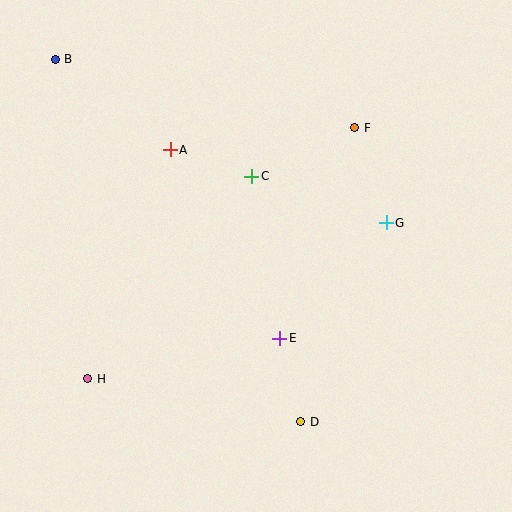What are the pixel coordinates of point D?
Point D is at (301, 422).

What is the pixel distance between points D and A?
The distance between D and A is 301 pixels.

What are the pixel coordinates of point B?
Point B is at (55, 59).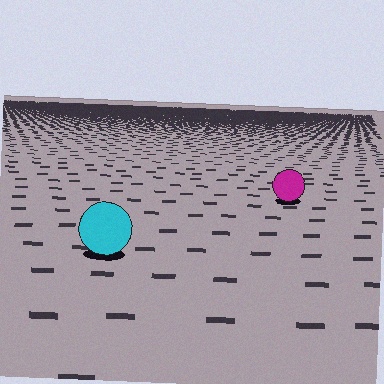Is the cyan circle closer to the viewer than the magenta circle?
Yes. The cyan circle is closer — you can tell from the texture gradient: the ground texture is coarser near it.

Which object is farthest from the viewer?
The magenta circle is farthest from the viewer. It appears smaller and the ground texture around it is denser.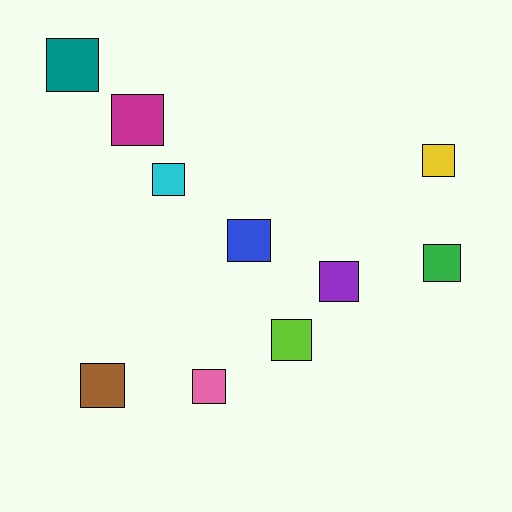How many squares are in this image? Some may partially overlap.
There are 10 squares.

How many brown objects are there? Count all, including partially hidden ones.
There is 1 brown object.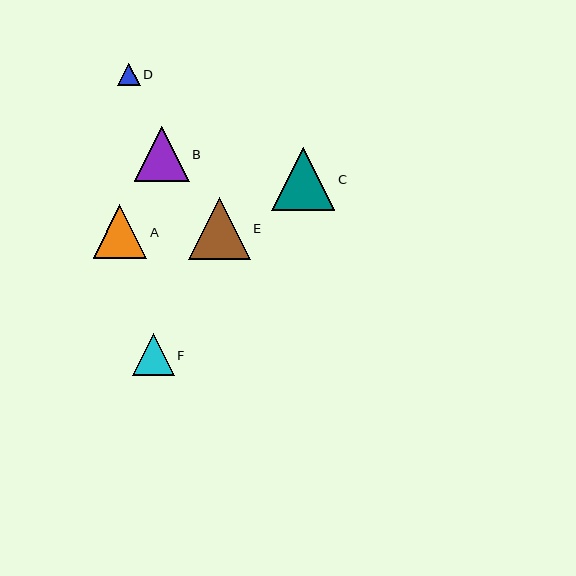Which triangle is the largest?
Triangle C is the largest with a size of approximately 63 pixels.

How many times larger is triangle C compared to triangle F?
Triangle C is approximately 1.5 times the size of triangle F.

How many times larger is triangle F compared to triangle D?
Triangle F is approximately 1.9 times the size of triangle D.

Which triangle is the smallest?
Triangle D is the smallest with a size of approximately 22 pixels.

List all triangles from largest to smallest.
From largest to smallest: C, E, B, A, F, D.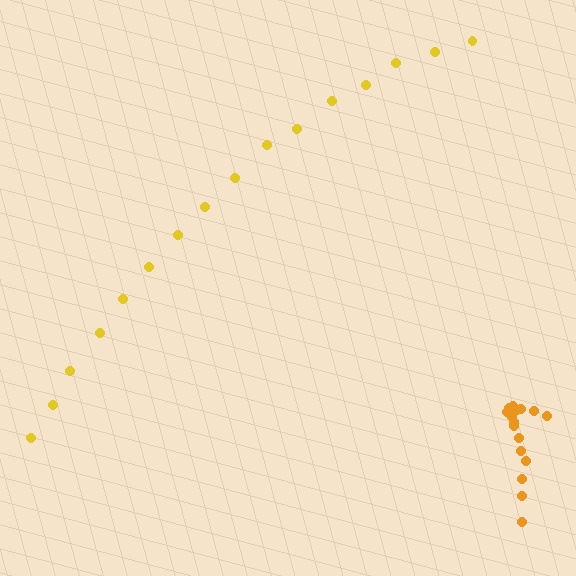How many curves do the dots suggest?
There are 2 distinct paths.